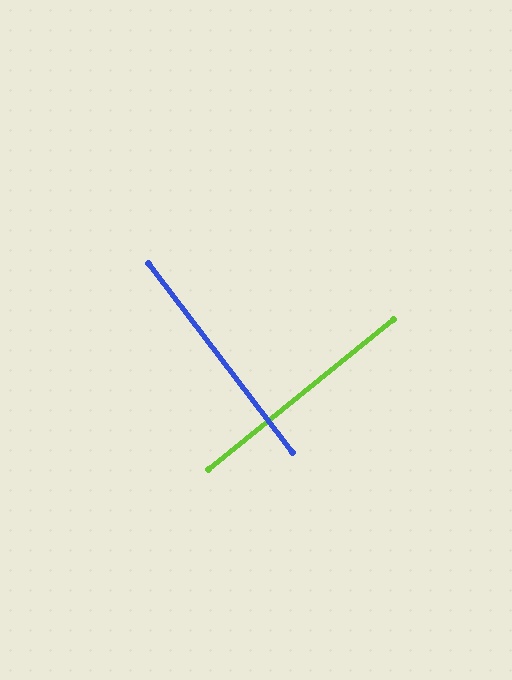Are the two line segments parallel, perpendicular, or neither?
Perpendicular — they meet at approximately 88°.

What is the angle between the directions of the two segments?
Approximately 88 degrees.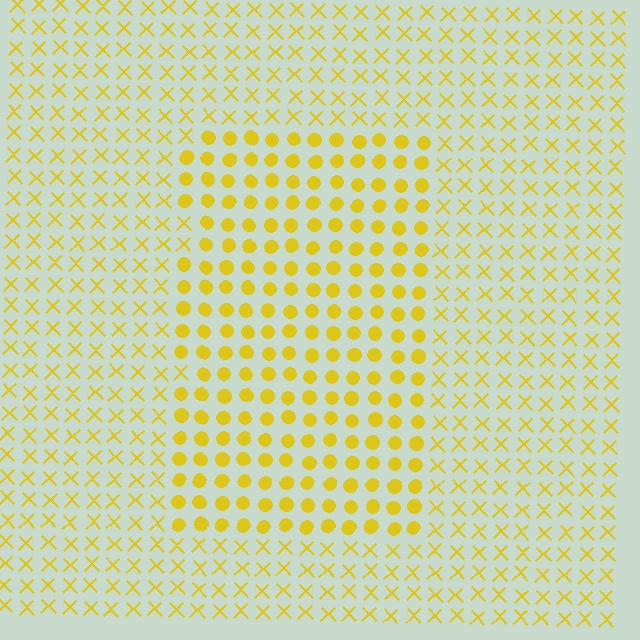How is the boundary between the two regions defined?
The boundary is defined by a change in element shape: circles inside vs. X marks outside. All elements share the same color and spacing.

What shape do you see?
I see a rectangle.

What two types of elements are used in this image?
The image uses circles inside the rectangle region and X marks outside it.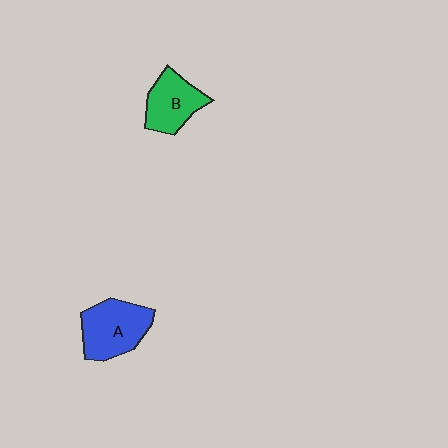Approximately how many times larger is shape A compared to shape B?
Approximately 1.2 times.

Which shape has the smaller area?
Shape B (green).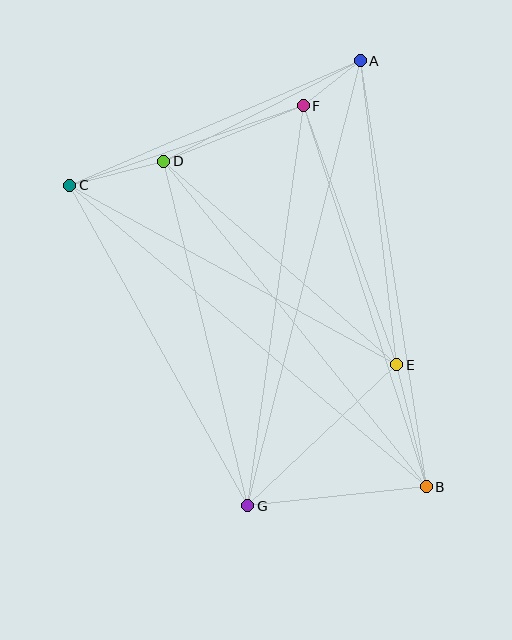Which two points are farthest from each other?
Points B and C are farthest from each other.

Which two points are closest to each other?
Points A and F are closest to each other.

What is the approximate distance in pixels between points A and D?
The distance between A and D is approximately 221 pixels.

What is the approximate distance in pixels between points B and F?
The distance between B and F is approximately 401 pixels.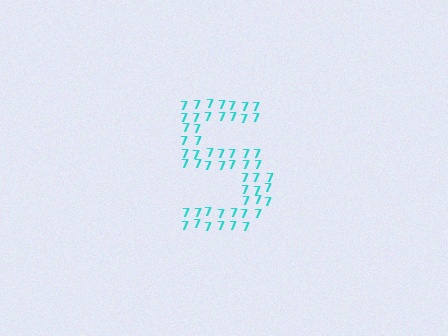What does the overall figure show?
The overall figure shows the digit 5.